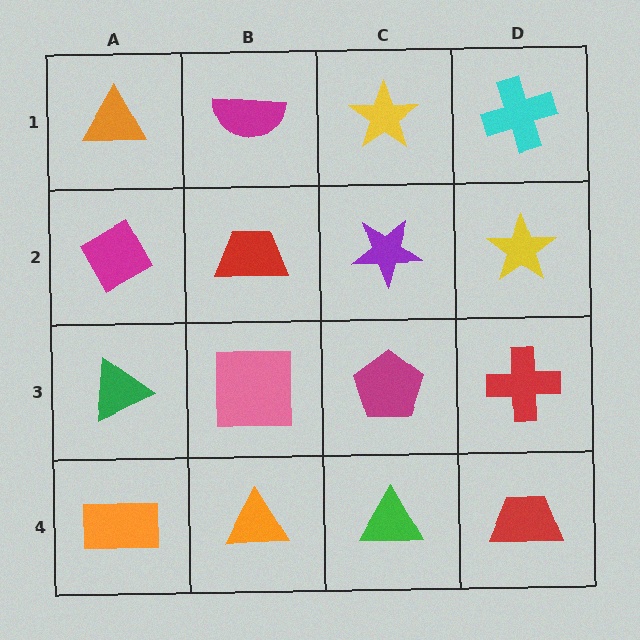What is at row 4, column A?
An orange rectangle.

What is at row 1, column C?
A yellow star.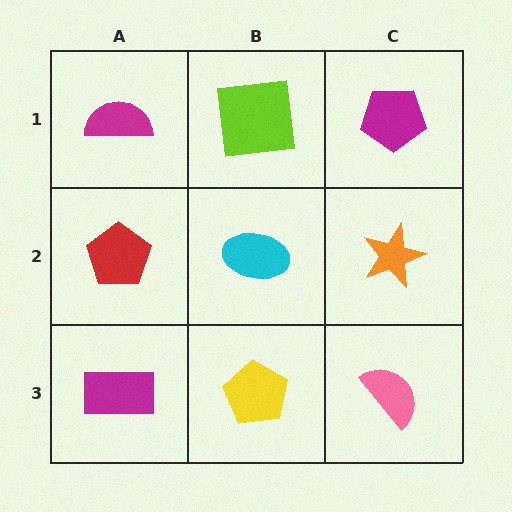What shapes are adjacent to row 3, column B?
A cyan ellipse (row 2, column B), a magenta rectangle (row 3, column A), a pink semicircle (row 3, column C).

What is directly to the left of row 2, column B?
A red pentagon.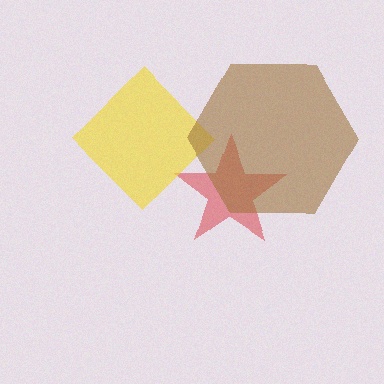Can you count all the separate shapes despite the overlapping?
Yes, there are 3 separate shapes.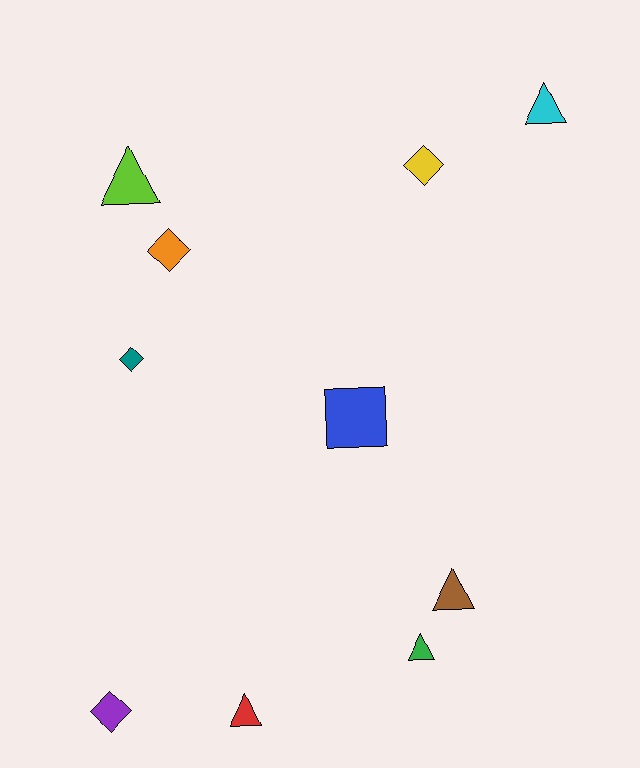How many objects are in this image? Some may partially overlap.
There are 10 objects.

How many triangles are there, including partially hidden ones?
There are 5 triangles.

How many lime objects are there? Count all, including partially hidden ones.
There is 1 lime object.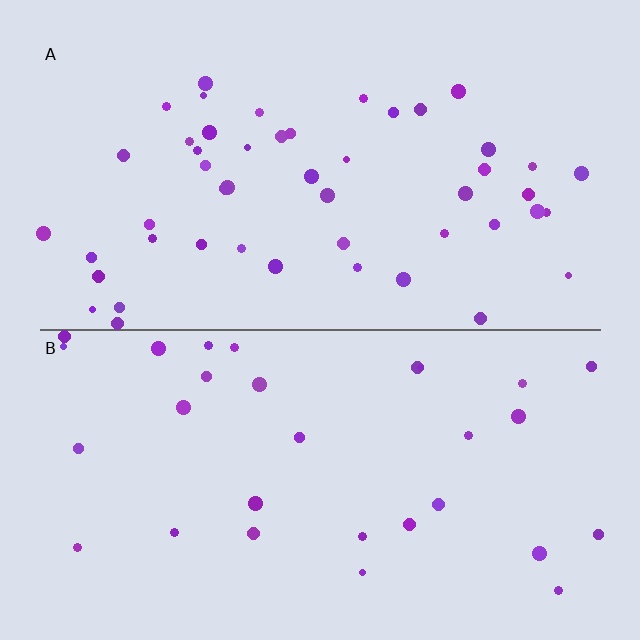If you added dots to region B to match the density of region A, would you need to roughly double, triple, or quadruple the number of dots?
Approximately double.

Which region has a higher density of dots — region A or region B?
A (the top).